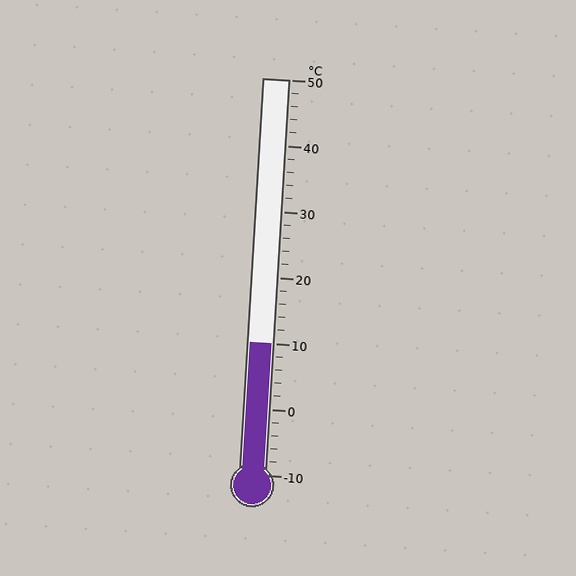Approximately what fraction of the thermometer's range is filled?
The thermometer is filled to approximately 35% of its range.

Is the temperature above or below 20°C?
The temperature is below 20°C.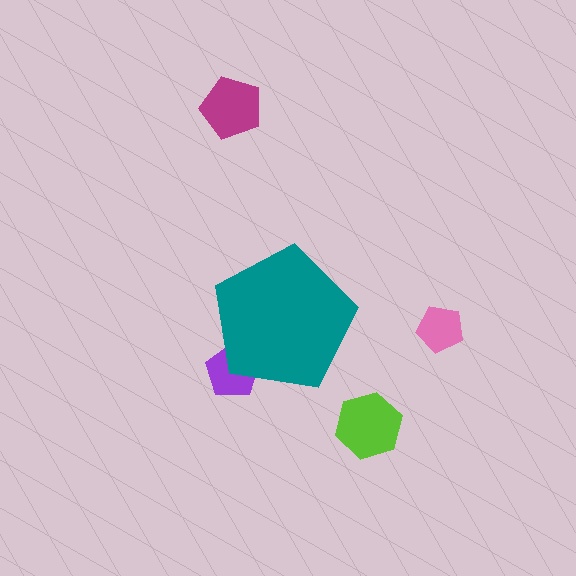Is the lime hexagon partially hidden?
No, the lime hexagon is fully visible.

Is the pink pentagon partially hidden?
No, the pink pentagon is fully visible.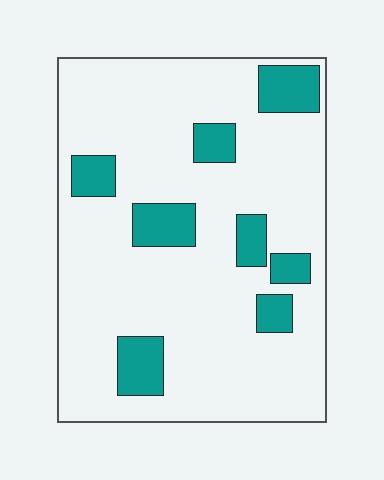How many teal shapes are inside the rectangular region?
8.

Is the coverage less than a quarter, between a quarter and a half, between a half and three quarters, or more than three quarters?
Less than a quarter.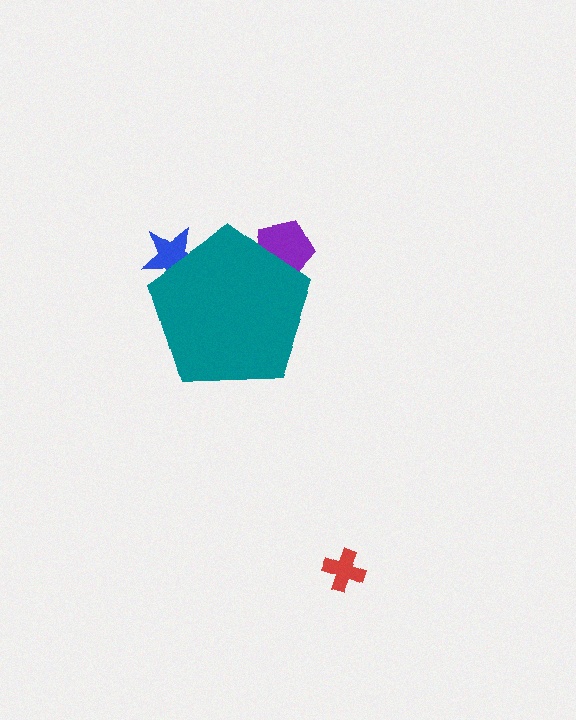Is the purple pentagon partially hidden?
Yes, the purple pentagon is partially hidden behind the teal pentagon.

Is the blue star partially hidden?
Yes, the blue star is partially hidden behind the teal pentagon.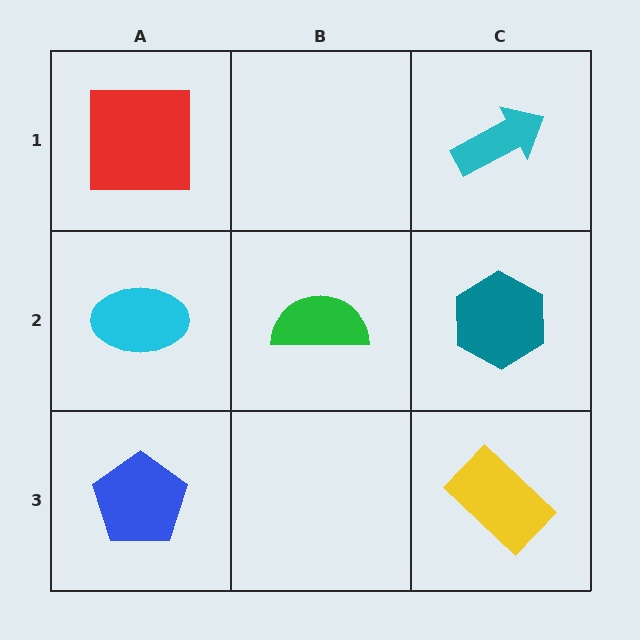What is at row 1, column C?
A cyan arrow.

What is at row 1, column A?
A red square.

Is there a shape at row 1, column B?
No, that cell is empty.